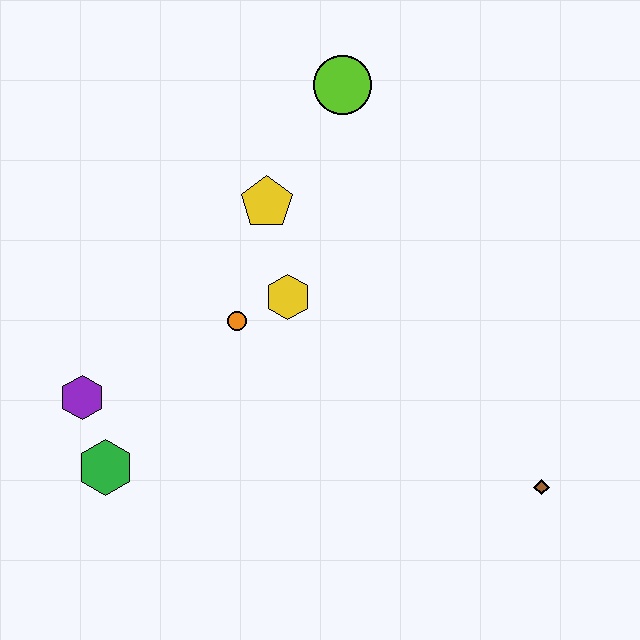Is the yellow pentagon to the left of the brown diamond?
Yes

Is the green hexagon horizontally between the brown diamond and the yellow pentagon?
No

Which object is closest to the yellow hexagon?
The orange circle is closest to the yellow hexagon.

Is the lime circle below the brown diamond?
No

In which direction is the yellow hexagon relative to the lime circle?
The yellow hexagon is below the lime circle.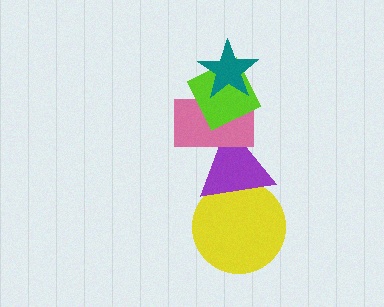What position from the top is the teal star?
The teal star is 1st from the top.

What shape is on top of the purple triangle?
The pink rectangle is on top of the purple triangle.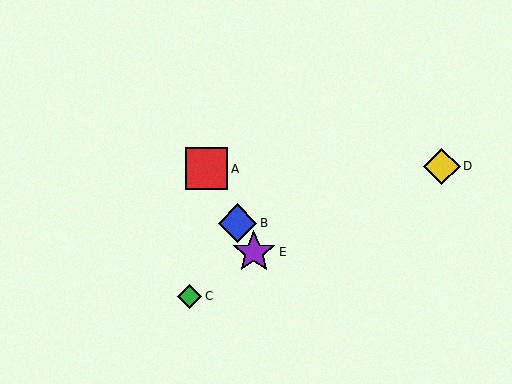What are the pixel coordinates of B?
Object B is at (237, 223).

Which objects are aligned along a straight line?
Objects A, B, E are aligned along a straight line.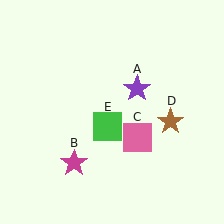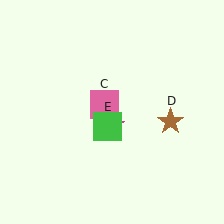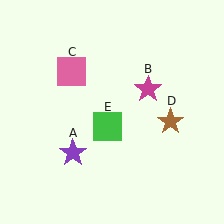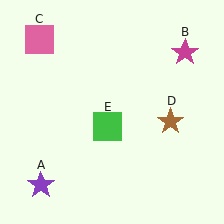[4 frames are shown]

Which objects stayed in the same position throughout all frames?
Brown star (object D) and green square (object E) remained stationary.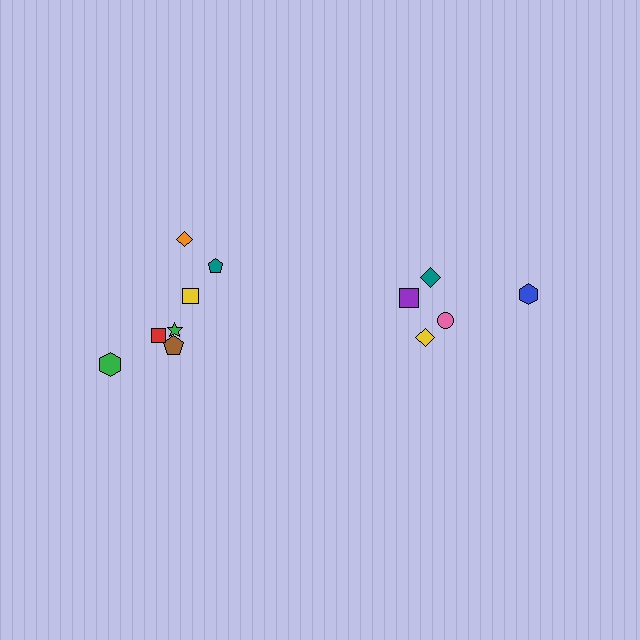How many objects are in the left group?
There are 7 objects.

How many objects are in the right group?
There are 5 objects.